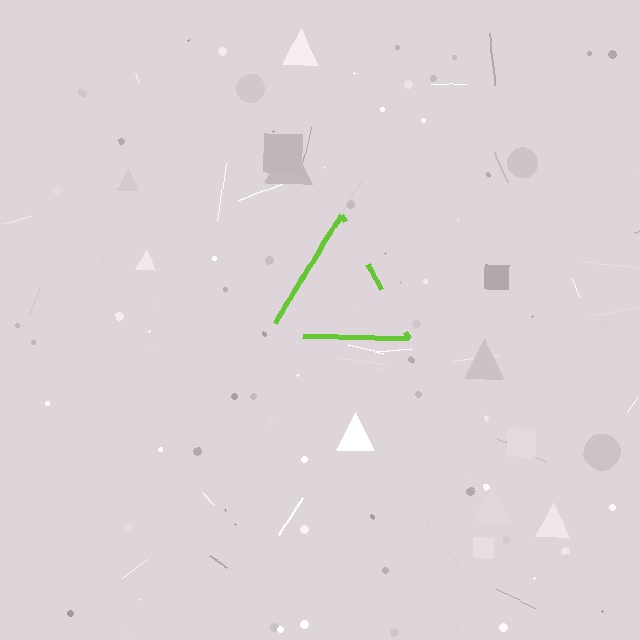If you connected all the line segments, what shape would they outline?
They would outline a triangle.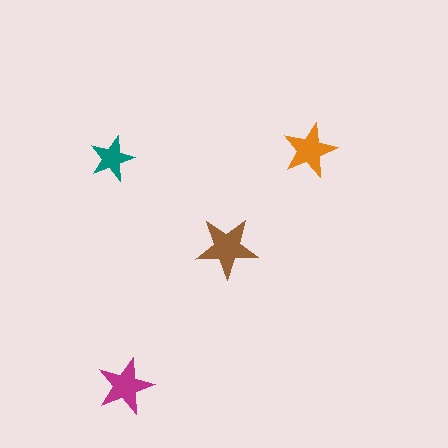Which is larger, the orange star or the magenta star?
The magenta one.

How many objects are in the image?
There are 4 objects in the image.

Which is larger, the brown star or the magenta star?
The brown one.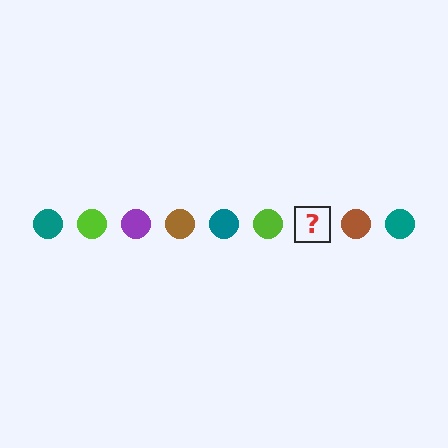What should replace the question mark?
The question mark should be replaced with a purple circle.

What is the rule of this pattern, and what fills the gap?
The rule is that the pattern cycles through teal, lime, purple, brown circles. The gap should be filled with a purple circle.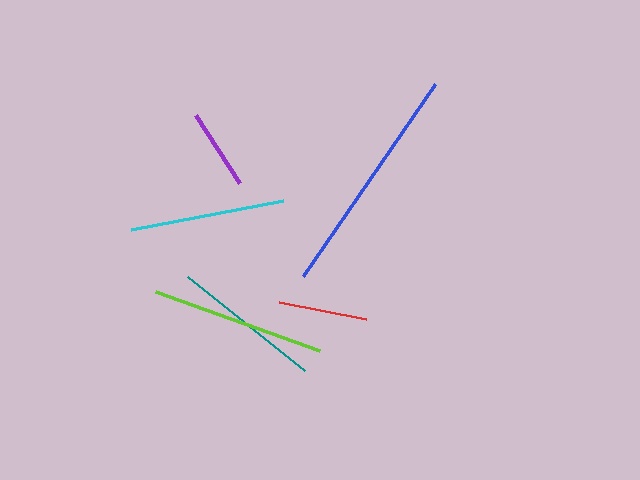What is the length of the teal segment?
The teal segment is approximately 150 pixels long.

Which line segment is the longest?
The blue line is the longest at approximately 233 pixels.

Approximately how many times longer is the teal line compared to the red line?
The teal line is approximately 1.7 times the length of the red line.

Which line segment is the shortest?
The purple line is the shortest at approximately 81 pixels.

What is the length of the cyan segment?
The cyan segment is approximately 155 pixels long.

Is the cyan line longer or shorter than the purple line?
The cyan line is longer than the purple line.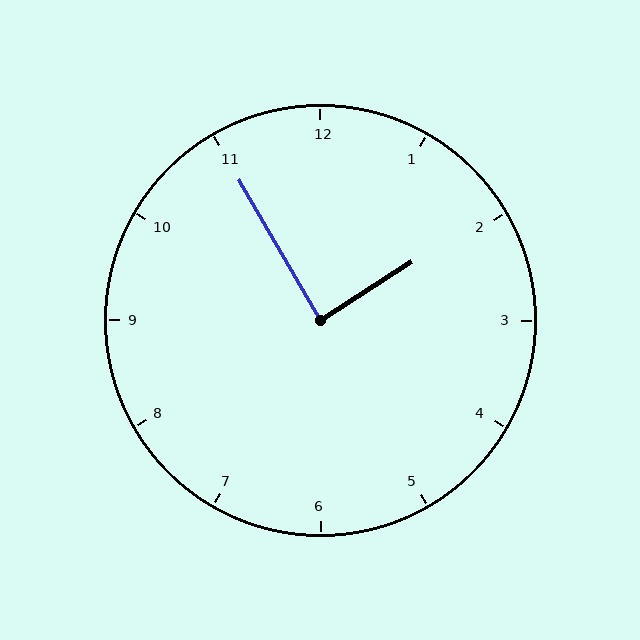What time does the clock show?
1:55.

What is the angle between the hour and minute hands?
Approximately 88 degrees.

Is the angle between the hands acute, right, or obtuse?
It is right.